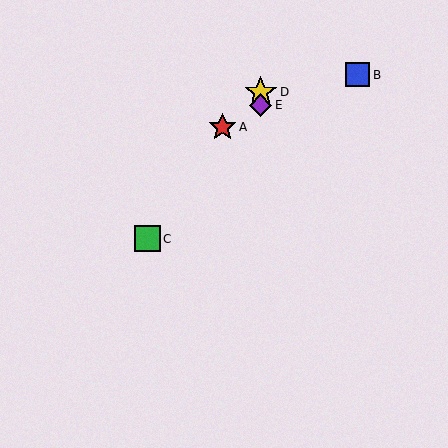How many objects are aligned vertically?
2 objects (D, E) are aligned vertically.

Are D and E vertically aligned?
Yes, both are at x≈261.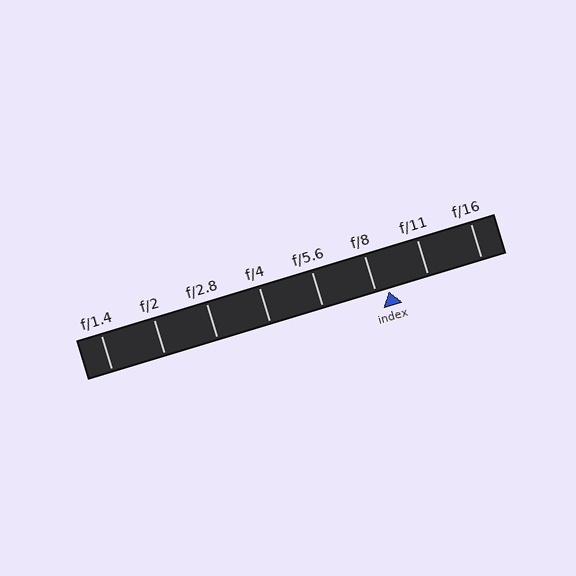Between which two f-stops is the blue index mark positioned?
The index mark is between f/8 and f/11.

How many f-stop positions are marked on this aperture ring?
There are 8 f-stop positions marked.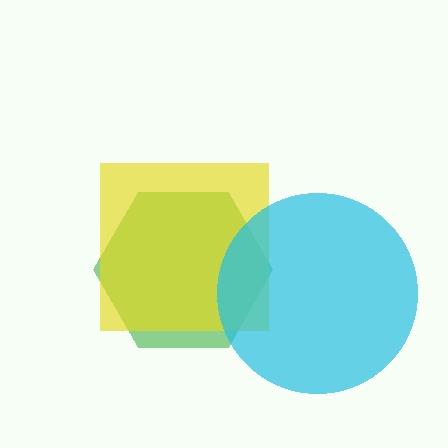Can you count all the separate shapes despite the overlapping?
Yes, there are 3 separate shapes.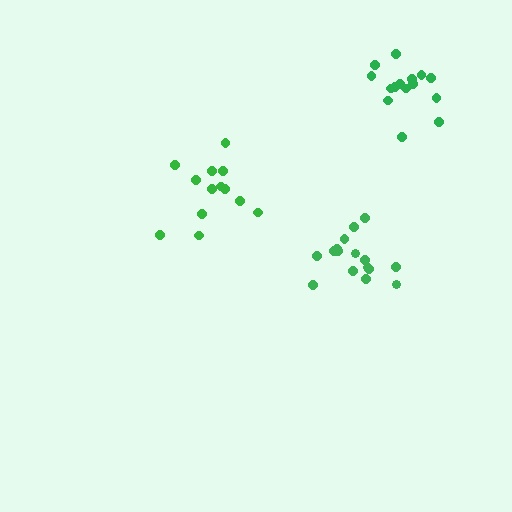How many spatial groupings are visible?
There are 3 spatial groupings.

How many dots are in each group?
Group 1: 13 dots, Group 2: 15 dots, Group 3: 16 dots (44 total).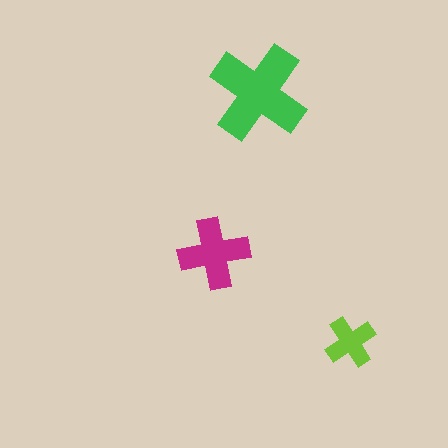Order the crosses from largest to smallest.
the green one, the magenta one, the lime one.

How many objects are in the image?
There are 3 objects in the image.